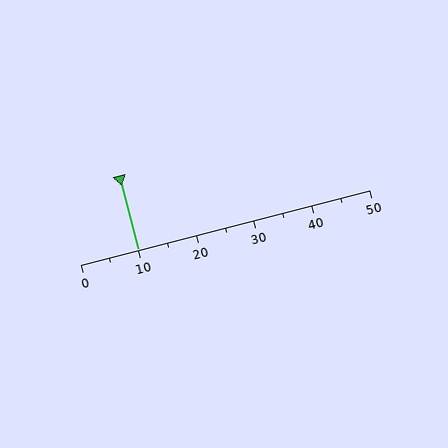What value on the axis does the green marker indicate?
The marker indicates approximately 10.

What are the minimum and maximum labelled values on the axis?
The axis runs from 0 to 50.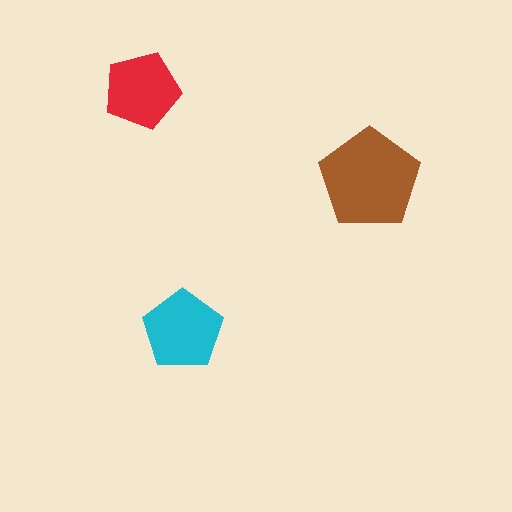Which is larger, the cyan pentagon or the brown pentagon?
The brown one.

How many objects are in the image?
There are 3 objects in the image.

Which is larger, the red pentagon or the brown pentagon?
The brown one.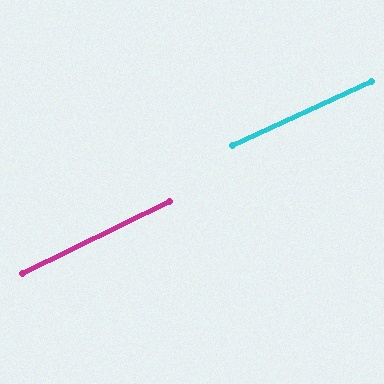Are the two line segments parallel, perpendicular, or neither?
Parallel — their directions differ by only 1.2°.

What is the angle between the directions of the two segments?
Approximately 1 degree.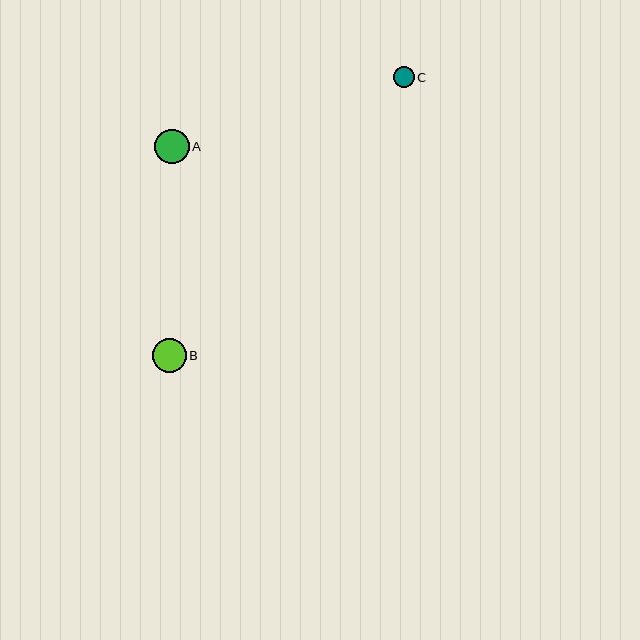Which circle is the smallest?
Circle C is the smallest with a size of approximately 21 pixels.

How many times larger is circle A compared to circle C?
Circle A is approximately 1.6 times the size of circle C.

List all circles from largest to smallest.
From largest to smallest: A, B, C.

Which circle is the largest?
Circle A is the largest with a size of approximately 35 pixels.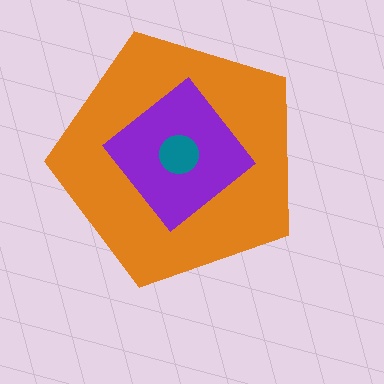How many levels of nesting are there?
3.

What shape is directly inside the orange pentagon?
The purple diamond.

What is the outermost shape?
The orange pentagon.